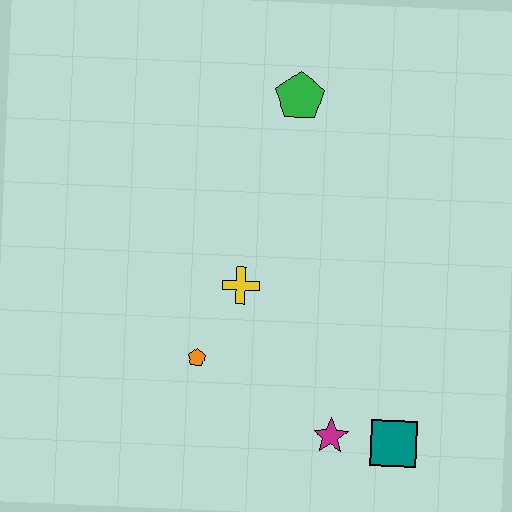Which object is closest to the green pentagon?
The yellow cross is closest to the green pentagon.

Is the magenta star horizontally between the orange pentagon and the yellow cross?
No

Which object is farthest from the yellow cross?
The teal square is farthest from the yellow cross.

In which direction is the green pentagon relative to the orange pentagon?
The green pentagon is above the orange pentagon.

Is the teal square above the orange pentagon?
No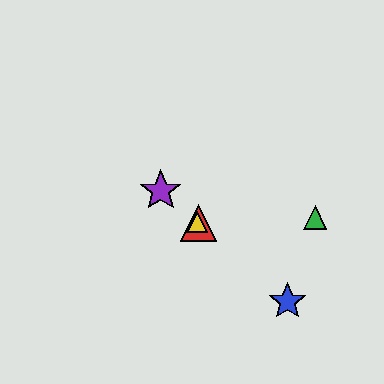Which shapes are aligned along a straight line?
The red triangle, the blue star, the yellow triangle, the purple star are aligned along a straight line.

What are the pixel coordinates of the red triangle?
The red triangle is at (198, 223).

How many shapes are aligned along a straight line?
4 shapes (the red triangle, the blue star, the yellow triangle, the purple star) are aligned along a straight line.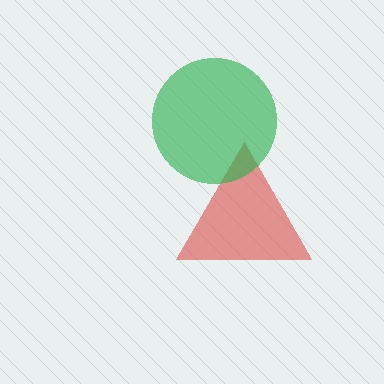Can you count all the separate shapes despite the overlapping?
Yes, there are 2 separate shapes.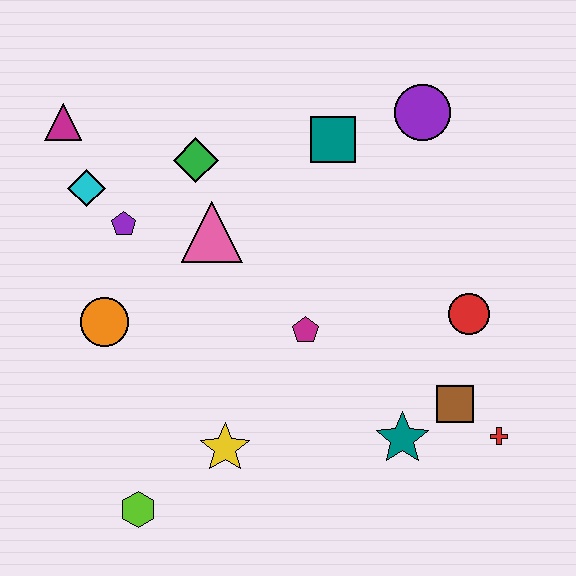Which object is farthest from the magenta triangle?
The red cross is farthest from the magenta triangle.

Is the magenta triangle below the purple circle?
Yes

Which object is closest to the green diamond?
The pink triangle is closest to the green diamond.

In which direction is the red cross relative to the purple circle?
The red cross is below the purple circle.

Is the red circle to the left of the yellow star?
No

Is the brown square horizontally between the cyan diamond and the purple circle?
No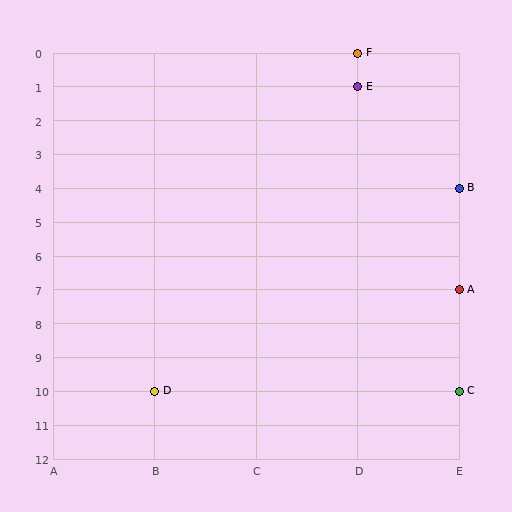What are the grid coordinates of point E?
Point E is at grid coordinates (D, 1).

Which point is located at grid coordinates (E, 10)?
Point C is at (E, 10).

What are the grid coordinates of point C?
Point C is at grid coordinates (E, 10).